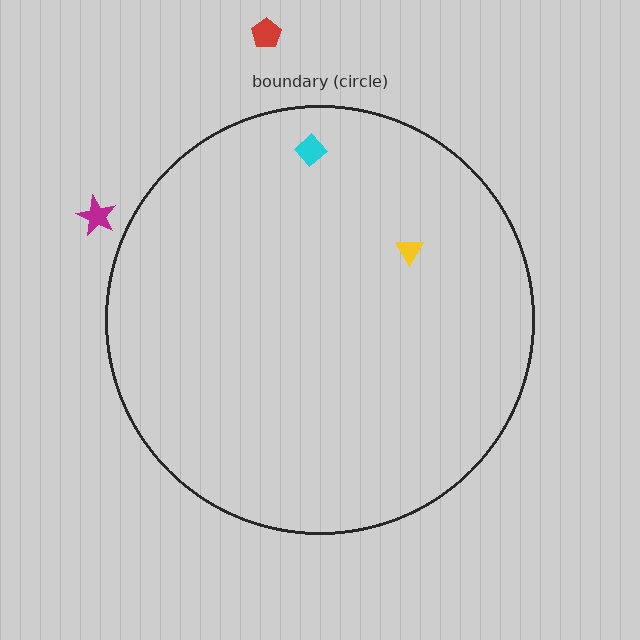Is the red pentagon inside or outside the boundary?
Outside.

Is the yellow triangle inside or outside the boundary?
Inside.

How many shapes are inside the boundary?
2 inside, 2 outside.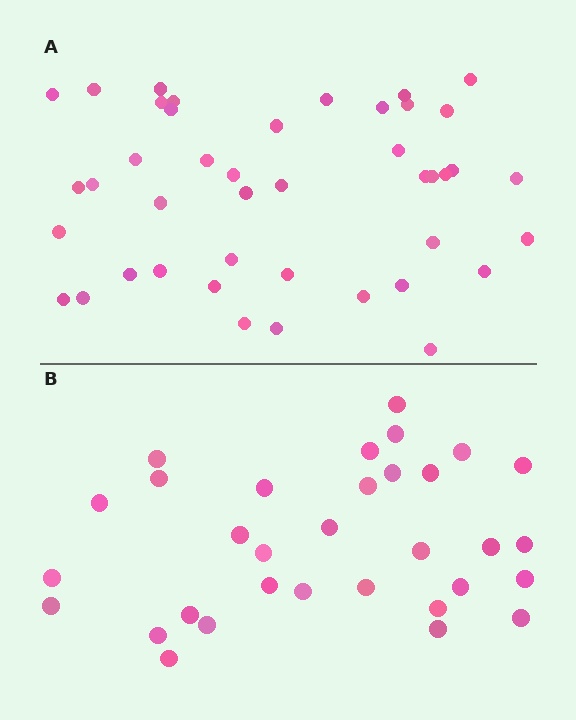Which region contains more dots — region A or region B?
Region A (the top region) has more dots.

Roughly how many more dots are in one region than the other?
Region A has roughly 12 or so more dots than region B.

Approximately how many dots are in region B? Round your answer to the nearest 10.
About 30 dots. (The exact count is 32, which rounds to 30.)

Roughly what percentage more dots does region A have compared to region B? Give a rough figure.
About 35% more.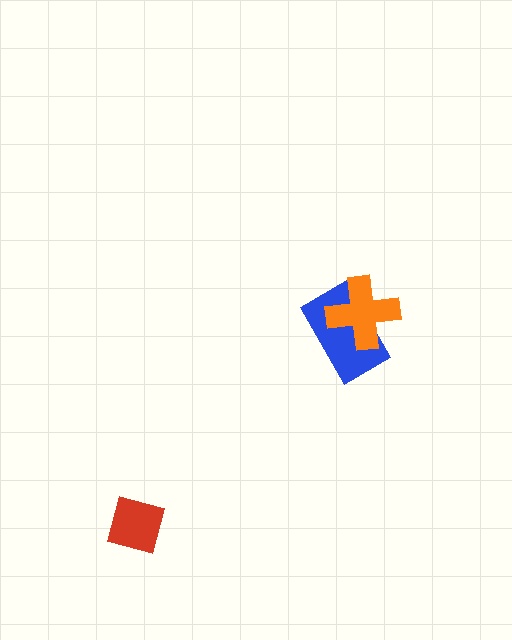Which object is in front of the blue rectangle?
The orange cross is in front of the blue rectangle.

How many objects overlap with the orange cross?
1 object overlaps with the orange cross.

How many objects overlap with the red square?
0 objects overlap with the red square.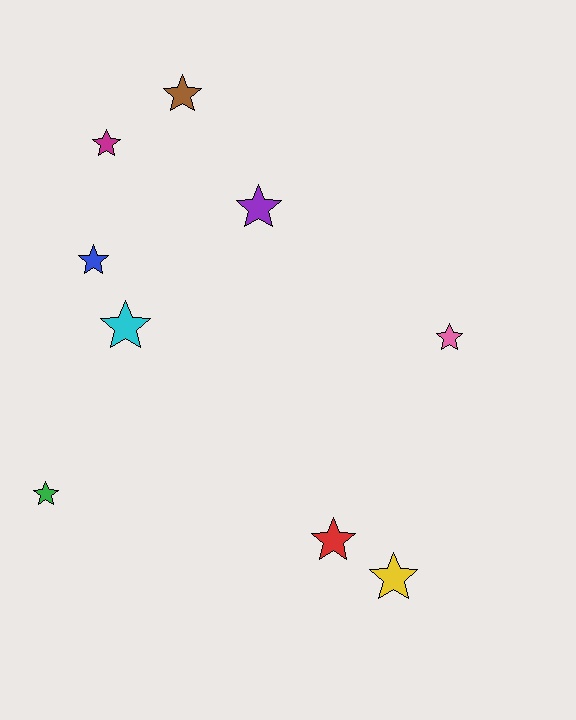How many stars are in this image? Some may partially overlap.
There are 9 stars.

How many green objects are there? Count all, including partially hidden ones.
There is 1 green object.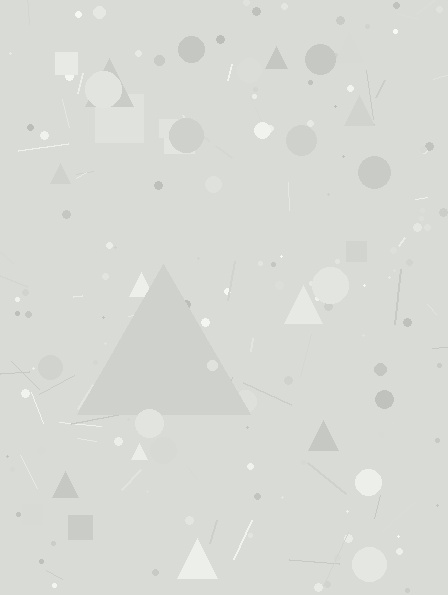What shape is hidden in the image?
A triangle is hidden in the image.